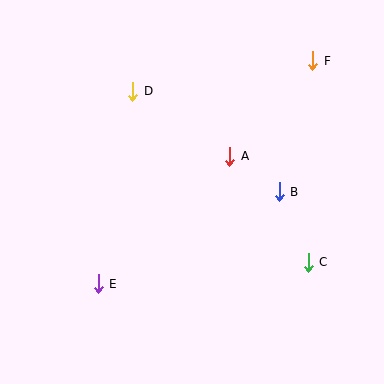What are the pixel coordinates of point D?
Point D is at (133, 91).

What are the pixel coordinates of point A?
Point A is at (230, 156).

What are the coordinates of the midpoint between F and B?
The midpoint between F and B is at (296, 126).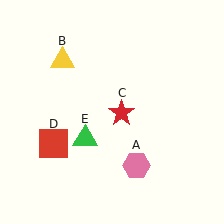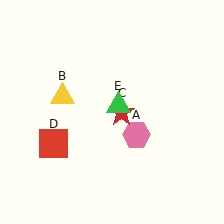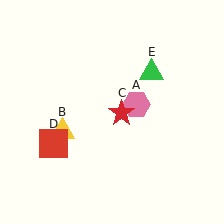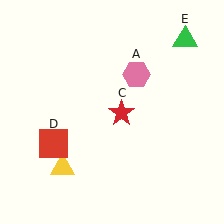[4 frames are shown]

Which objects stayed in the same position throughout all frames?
Red star (object C) and red square (object D) remained stationary.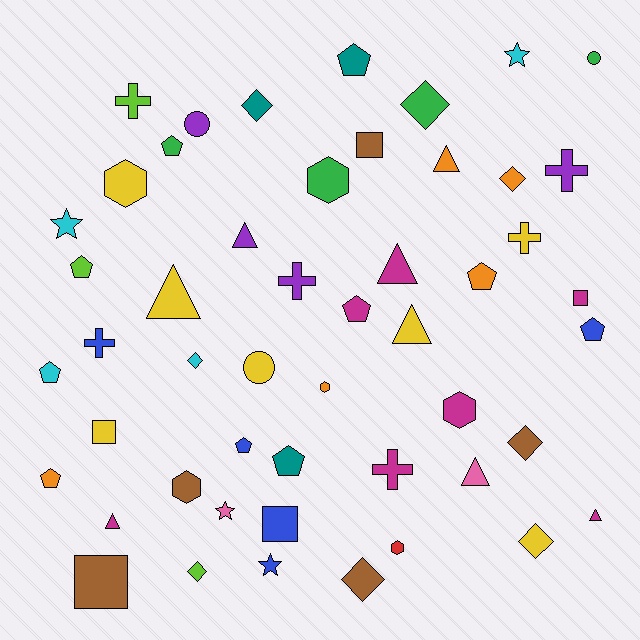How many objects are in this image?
There are 50 objects.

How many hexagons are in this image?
There are 6 hexagons.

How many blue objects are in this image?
There are 5 blue objects.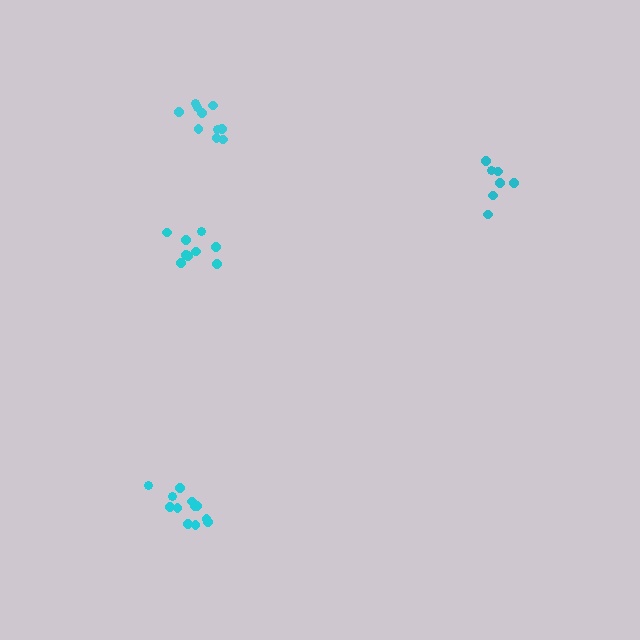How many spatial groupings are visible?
There are 4 spatial groupings.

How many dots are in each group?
Group 1: 8 dots, Group 2: 9 dots, Group 3: 12 dots, Group 4: 10 dots (39 total).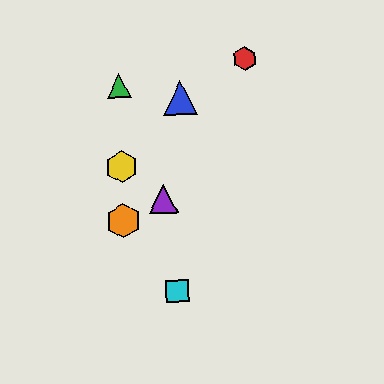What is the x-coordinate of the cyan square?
The cyan square is at x≈177.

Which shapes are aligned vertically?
The green triangle, the yellow hexagon, the orange hexagon are aligned vertically.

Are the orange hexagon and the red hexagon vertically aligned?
No, the orange hexagon is at x≈124 and the red hexagon is at x≈245.